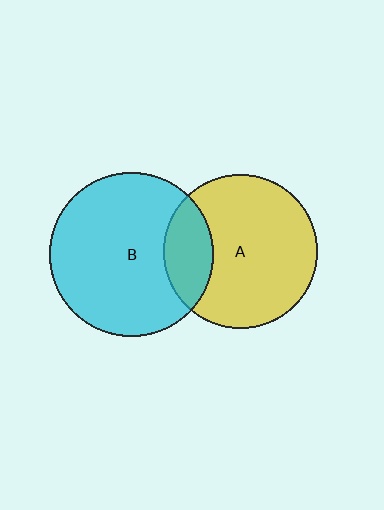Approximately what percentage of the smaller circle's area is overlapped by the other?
Approximately 20%.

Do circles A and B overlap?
Yes.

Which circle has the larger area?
Circle B (cyan).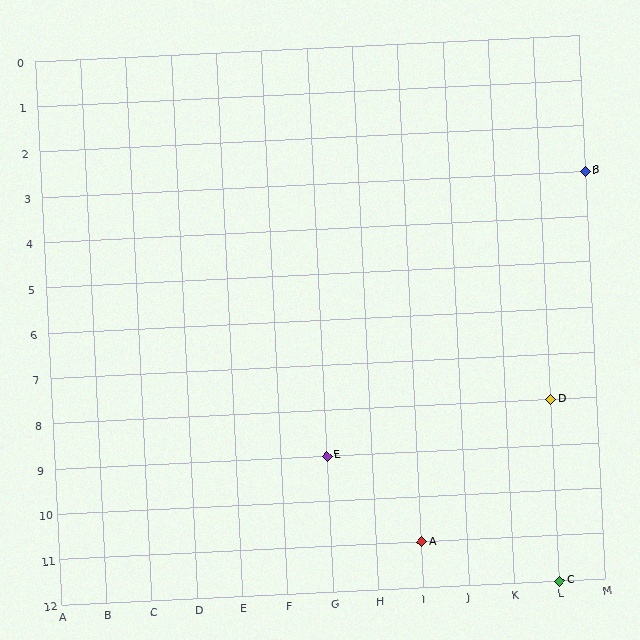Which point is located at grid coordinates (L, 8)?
Point D is at (L, 8).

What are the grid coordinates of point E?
Point E is at grid coordinates (G, 9).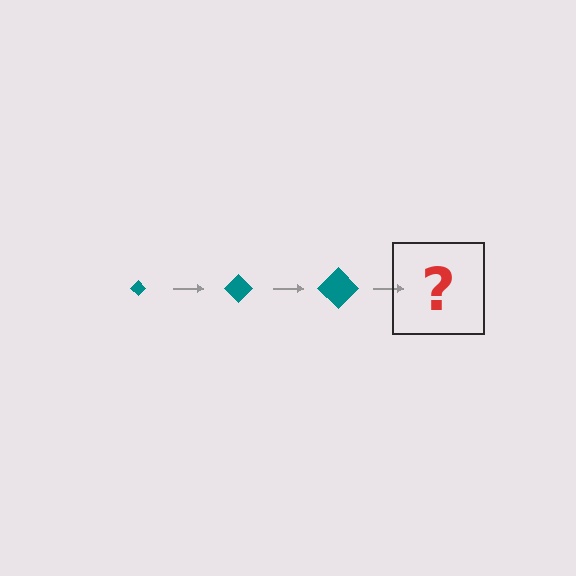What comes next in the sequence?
The next element should be a teal diamond, larger than the previous one.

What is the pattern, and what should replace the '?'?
The pattern is that the diamond gets progressively larger each step. The '?' should be a teal diamond, larger than the previous one.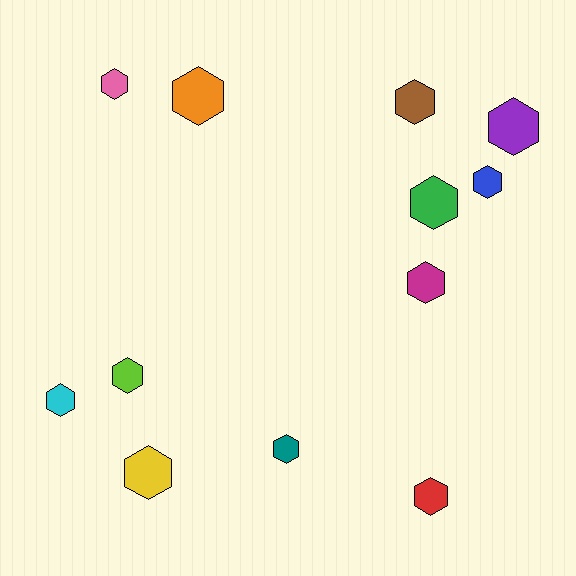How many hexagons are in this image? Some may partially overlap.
There are 12 hexagons.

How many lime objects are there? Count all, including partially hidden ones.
There is 1 lime object.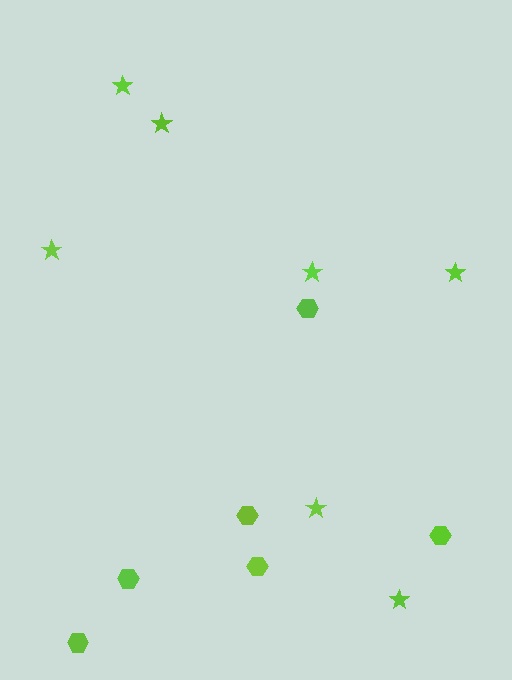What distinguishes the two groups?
There are 2 groups: one group of hexagons (6) and one group of stars (7).